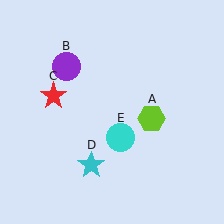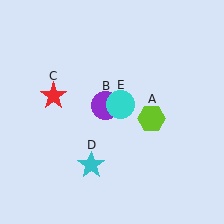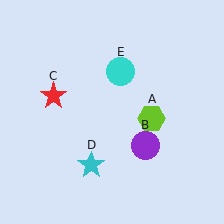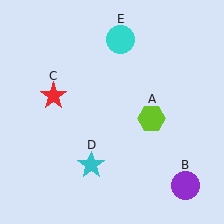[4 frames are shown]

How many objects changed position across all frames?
2 objects changed position: purple circle (object B), cyan circle (object E).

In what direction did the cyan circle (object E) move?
The cyan circle (object E) moved up.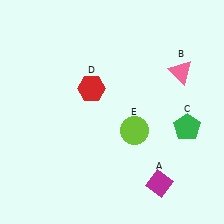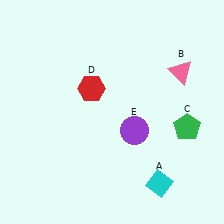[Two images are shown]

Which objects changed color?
A changed from magenta to cyan. E changed from lime to purple.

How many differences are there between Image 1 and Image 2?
There are 2 differences between the two images.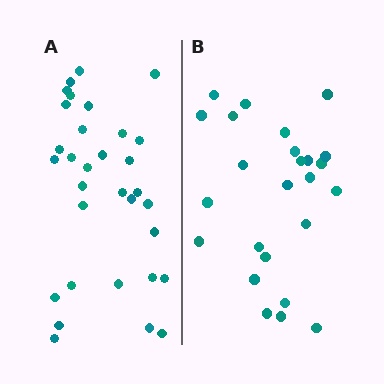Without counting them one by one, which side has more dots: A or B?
Region A (the left region) has more dots.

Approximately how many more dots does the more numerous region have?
Region A has roughly 8 or so more dots than region B.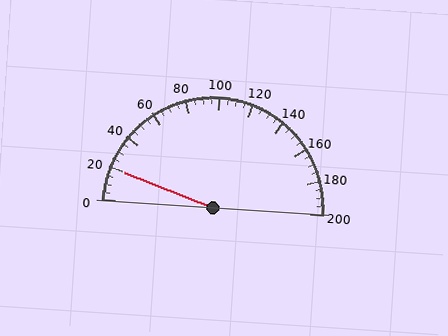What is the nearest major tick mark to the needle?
The nearest major tick mark is 20.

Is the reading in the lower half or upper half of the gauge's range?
The reading is in the lower half of the range (0 to 200).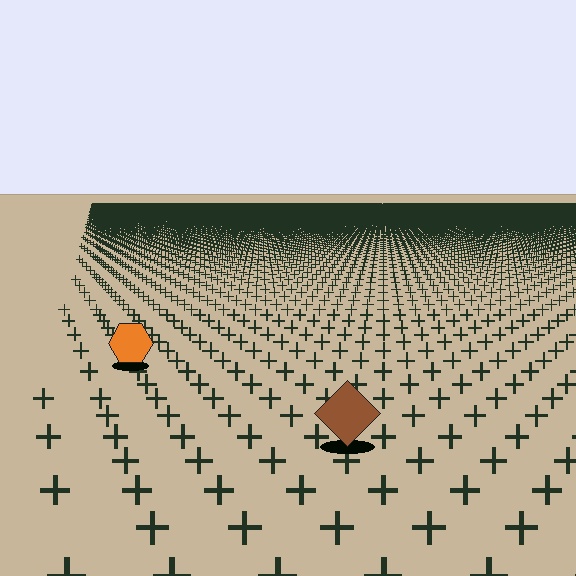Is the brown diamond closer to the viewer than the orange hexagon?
Yes. The brown diamond is closer — you can tell from the texture gradient: the ground texture is coarser near it.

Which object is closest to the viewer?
The brown diamond is closest. The texture marks near it are larger and more spread out.